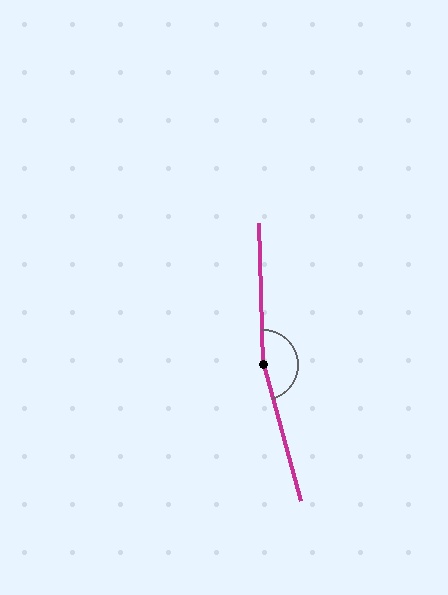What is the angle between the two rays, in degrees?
Approximately 166 degrees.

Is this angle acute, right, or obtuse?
It is obtuse.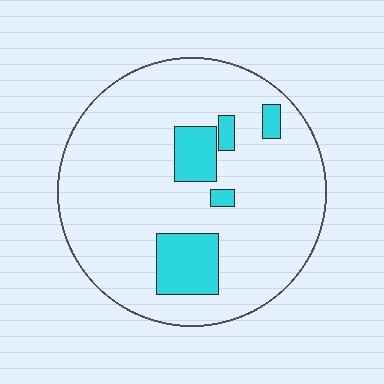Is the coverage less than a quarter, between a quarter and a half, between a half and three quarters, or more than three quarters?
Less than a quarter.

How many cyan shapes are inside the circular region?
5.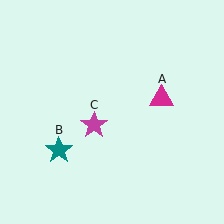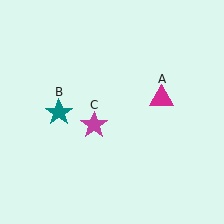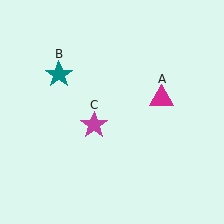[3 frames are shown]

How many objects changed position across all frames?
1 object changed position: teal star (object B).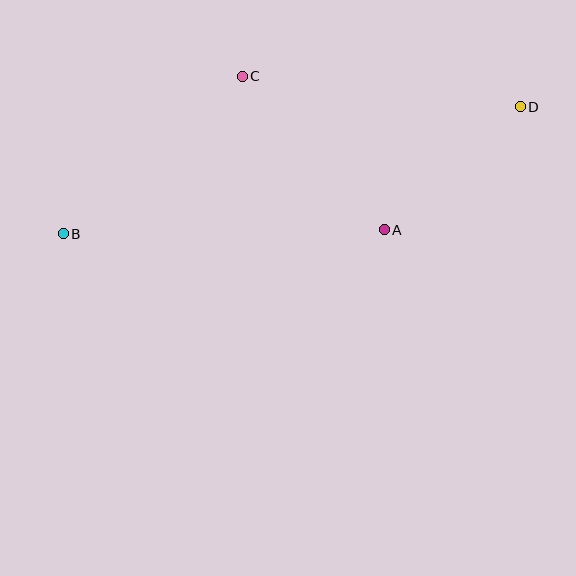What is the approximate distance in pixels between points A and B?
The distance between A and B is approximately 321 pixels.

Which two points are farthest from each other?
Points B and D are farthest from each other.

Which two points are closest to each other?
Points A and D are closest to each other.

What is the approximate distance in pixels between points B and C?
The distance between B and C is approximately 238 pixels.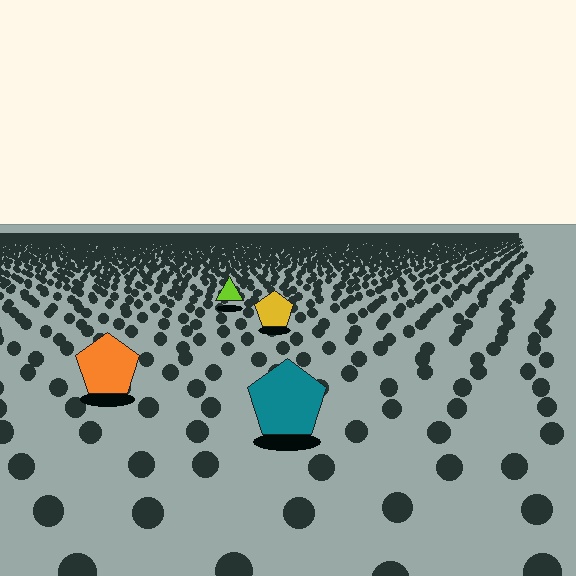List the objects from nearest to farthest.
From nearest to farthest: the teal pentagon, the orange pentagon, the yellow pentagon, the lime triangle.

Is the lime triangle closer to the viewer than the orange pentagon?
No. The orange pentagon is closer — you can tell from the texture gradient: the ground texture is coarser near it.